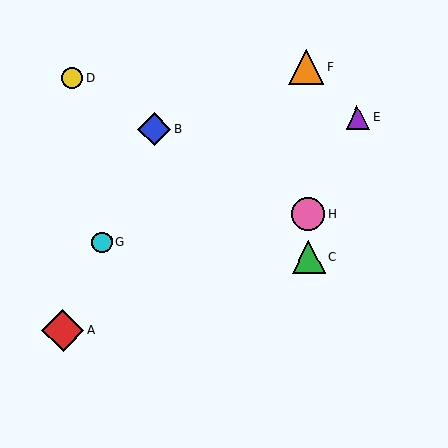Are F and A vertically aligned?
No, F is at x≈306 and A is at x≈63.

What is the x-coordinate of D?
Object D is at x≈72.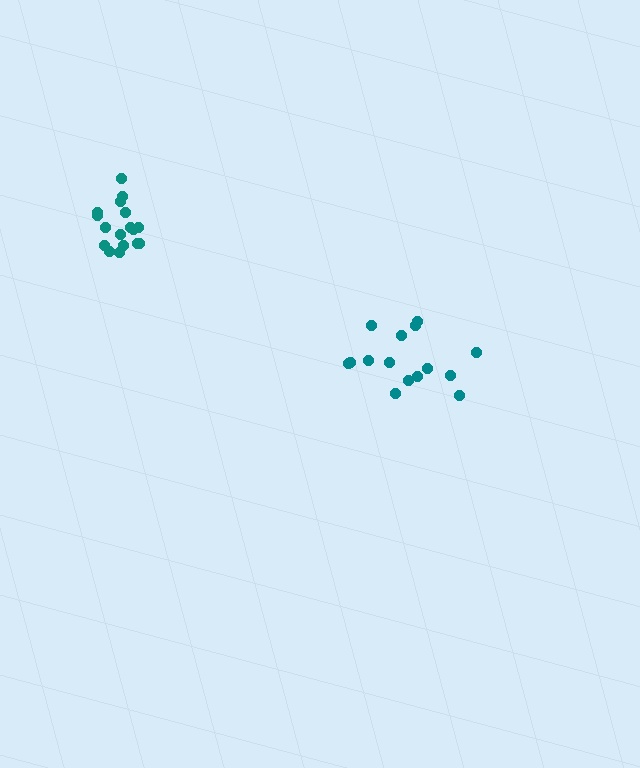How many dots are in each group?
Group 1: 17 dots, Group 2: 15 dots (32 total).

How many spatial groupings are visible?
There are 2 spatial groupings.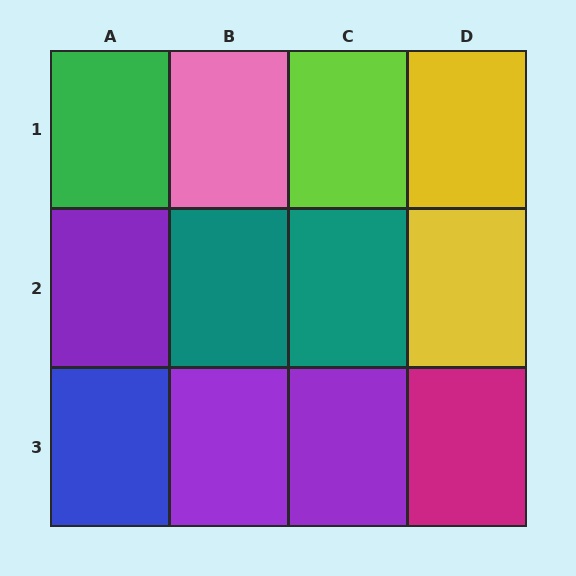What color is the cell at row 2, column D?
Yellow.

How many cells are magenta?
1 cell is magenta.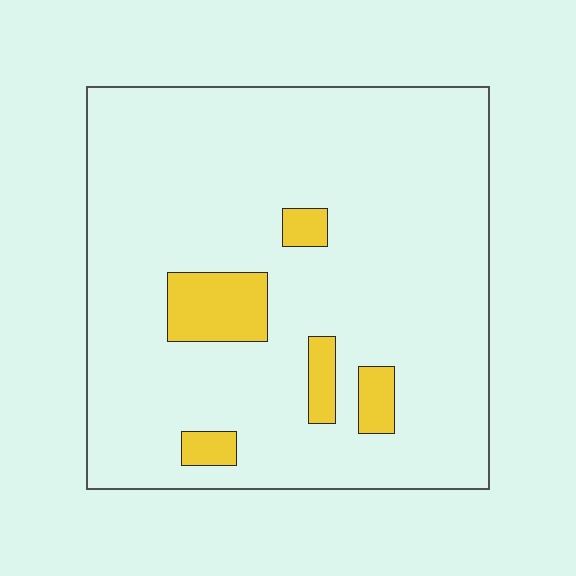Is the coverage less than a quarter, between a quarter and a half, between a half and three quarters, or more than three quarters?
Less than a quarter.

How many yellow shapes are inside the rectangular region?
5.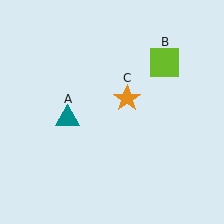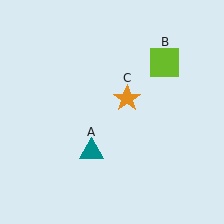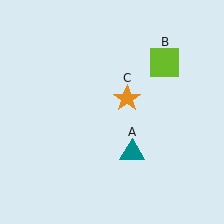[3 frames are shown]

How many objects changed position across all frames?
1 object changed position: teal triangle (object A).